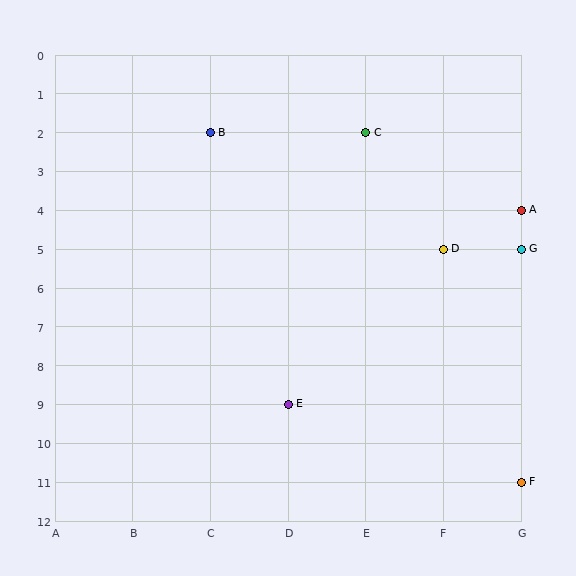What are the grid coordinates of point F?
Point F is at grid coordinates (G, 11).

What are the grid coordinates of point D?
Point D is at grid coordinates (F, 5).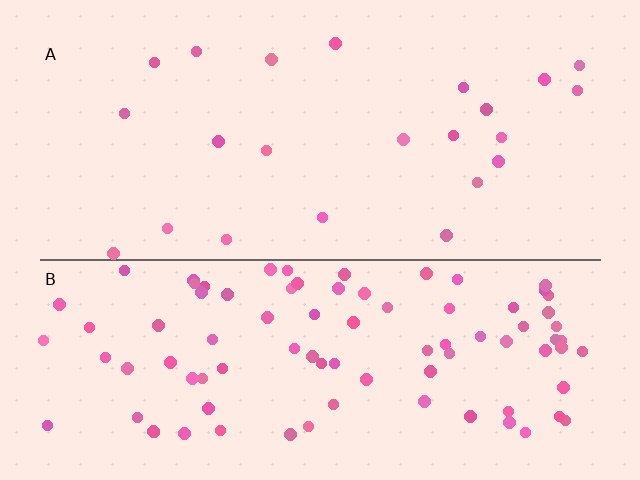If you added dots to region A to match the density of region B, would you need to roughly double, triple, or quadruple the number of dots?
Approximately quadruple.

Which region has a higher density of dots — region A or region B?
B (the bottom).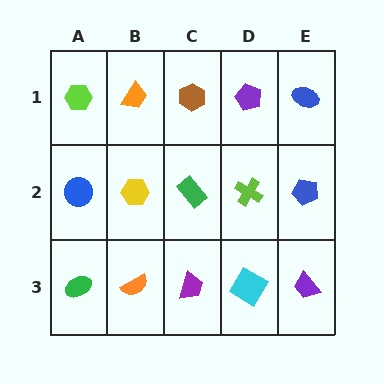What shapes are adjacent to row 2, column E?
A blue ellipse (row 1, column E), a purple trapezoid (row 3, column E), a lime cross (row 2, column D).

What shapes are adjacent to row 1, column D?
A lime cross (row 2, column D), a brown hexagon (row 1, column C), a blue ellipse (row 1, column E).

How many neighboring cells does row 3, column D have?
3.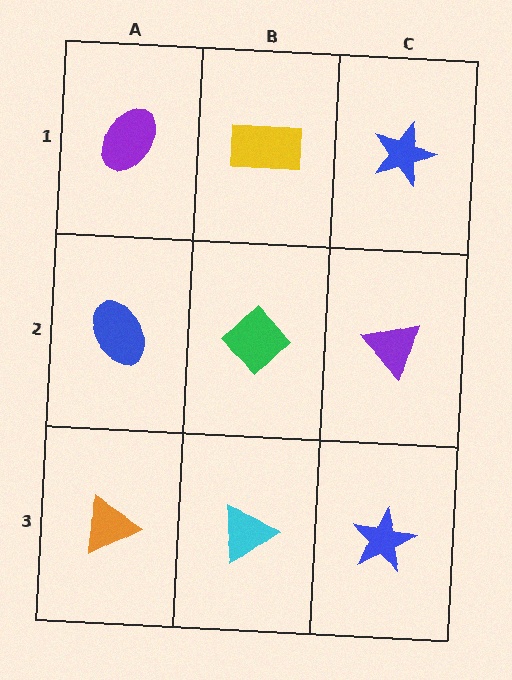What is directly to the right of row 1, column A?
A yellow rectangle.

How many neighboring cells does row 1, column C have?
2.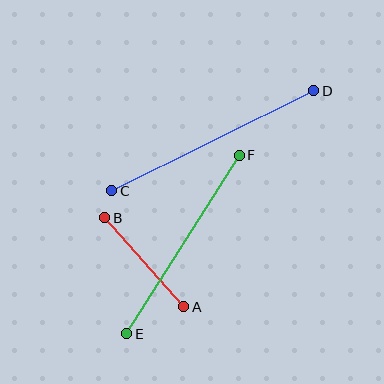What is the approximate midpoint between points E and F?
The midpoint is at approximately (183, 244) pixels.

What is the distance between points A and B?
The distance is approximately 119 pixels.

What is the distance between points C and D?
The distance is approximately 225 pixels.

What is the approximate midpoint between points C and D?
The midpoint is at approximately (213, 141) pixels.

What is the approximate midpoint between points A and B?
The midpoint is at approximately (144, 262) pixels.